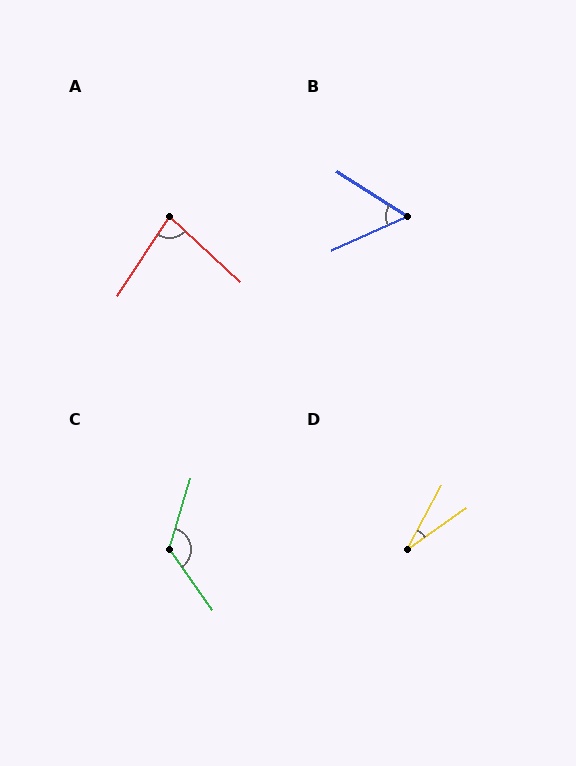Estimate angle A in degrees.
Approximately 80 degrees.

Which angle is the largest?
C, at approximately 128 degrees.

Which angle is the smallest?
D, at approximately 27 degrees.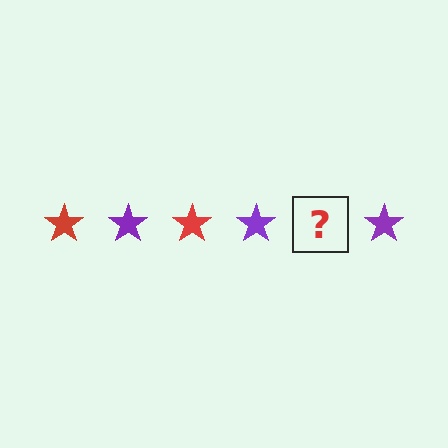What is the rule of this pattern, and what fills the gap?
The rule is that the pattern cycles through red, purple stars. The gap should be filled with a red star.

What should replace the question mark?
The question mark should be replaced with a red star.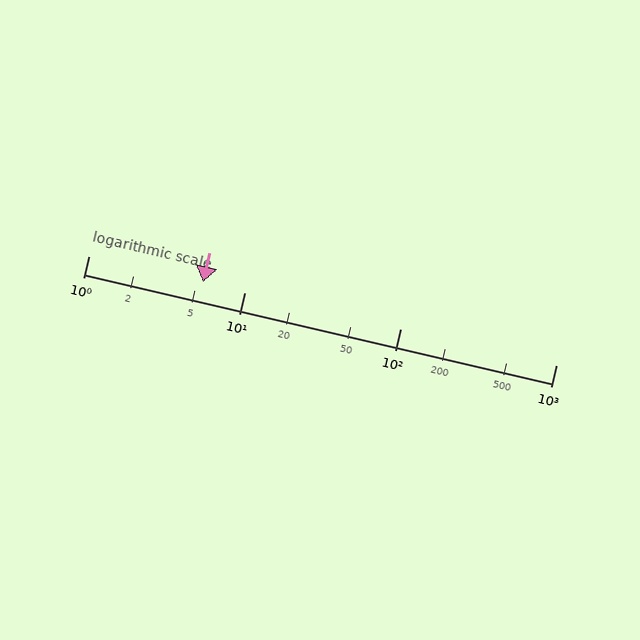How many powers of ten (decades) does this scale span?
The scale spans 3 decades, from 1 to 1000.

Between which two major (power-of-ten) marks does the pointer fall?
The pointer is between 1 and 10.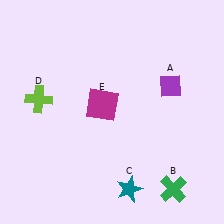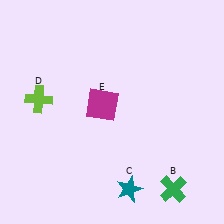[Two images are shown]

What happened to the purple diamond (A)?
The purple diamond (A) was removed in Image 2. It was in the top-right area of Image 1.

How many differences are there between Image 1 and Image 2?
There is 1 difference between the two images.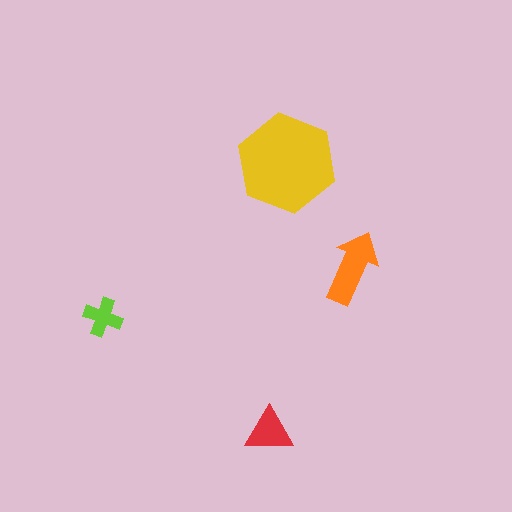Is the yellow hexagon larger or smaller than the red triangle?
Larger.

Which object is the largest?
The yellow hexagon.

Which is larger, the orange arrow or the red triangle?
The orange arrow.